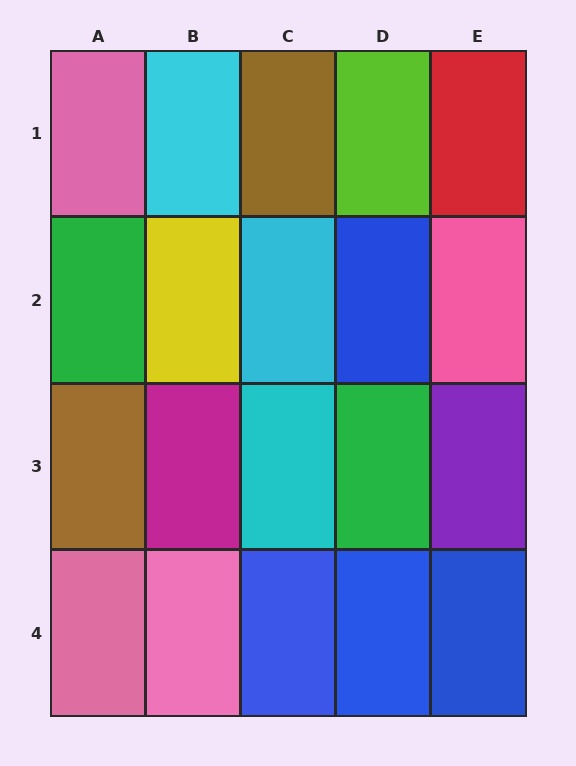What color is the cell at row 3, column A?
Brown.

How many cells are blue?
4 cells are blue.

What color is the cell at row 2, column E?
Pink.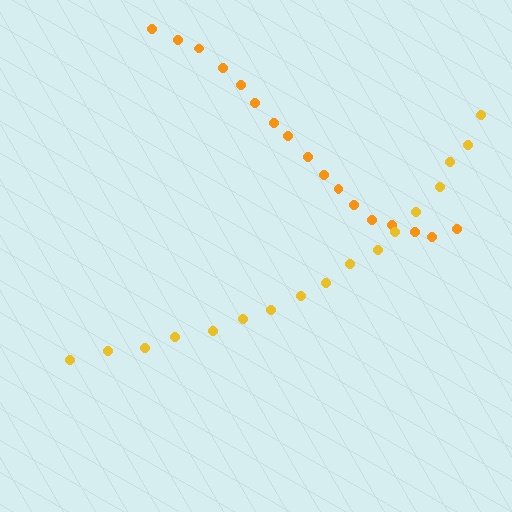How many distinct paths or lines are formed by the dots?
There are 2 distinct paths.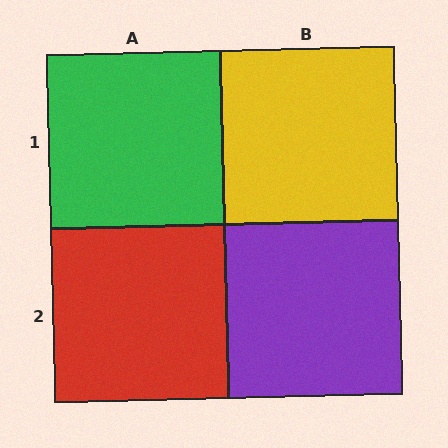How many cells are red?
1 cell is red.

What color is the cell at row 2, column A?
Red.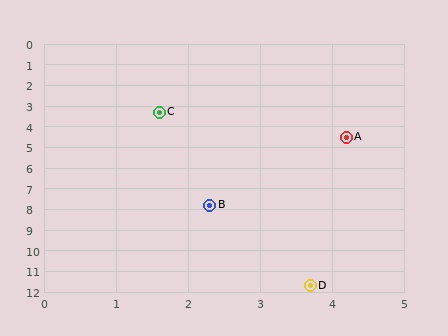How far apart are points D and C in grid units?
Points D and C are about 8.7 grid units apart.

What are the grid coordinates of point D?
Point D is at approximately (3.7, 11.7).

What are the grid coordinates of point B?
Point B is at approximately (2.3, 7.8).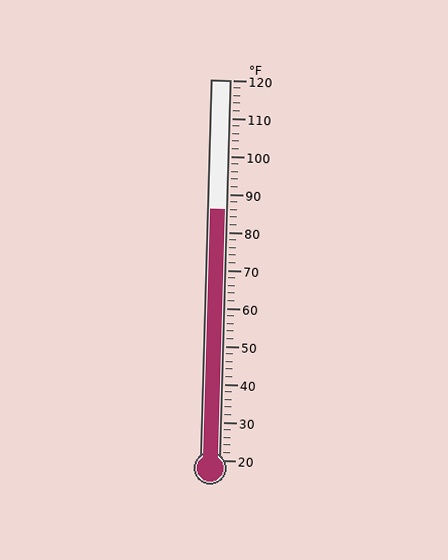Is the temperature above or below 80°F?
The temperature is above 80°F.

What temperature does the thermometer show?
The thermometer shows approximately 86°F.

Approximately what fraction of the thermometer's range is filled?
The thermometer is filled to approximately 65% of its range.